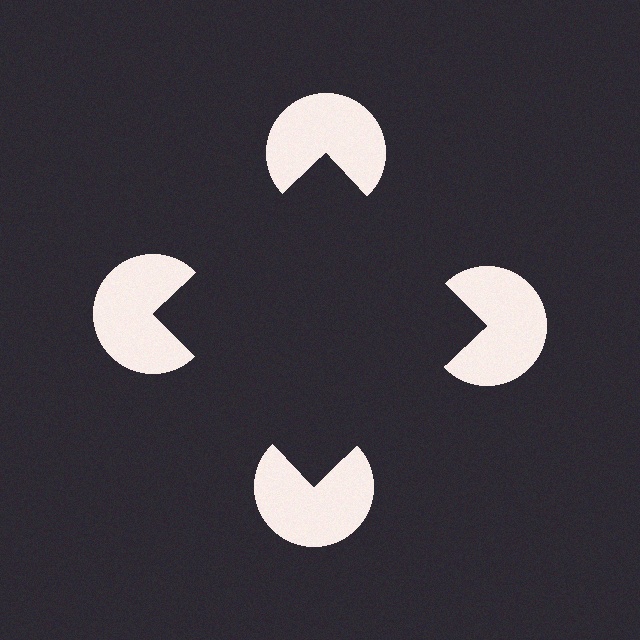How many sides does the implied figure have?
4 sides.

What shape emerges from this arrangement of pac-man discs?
An illusory square — its edges are inferred from the aligned wedge cuts in the pac-man discs, not physically drawn.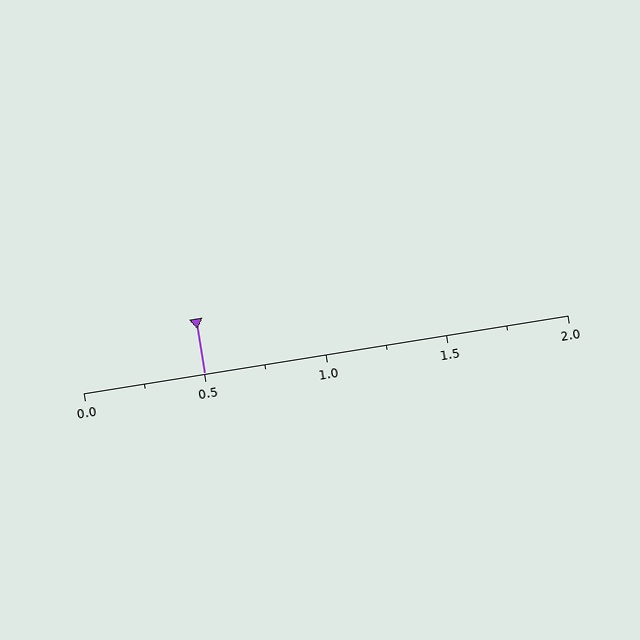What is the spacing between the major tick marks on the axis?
The major ticks are spaced 0.5 apart.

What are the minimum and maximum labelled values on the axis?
The axis runs from 0.0 to 2.0.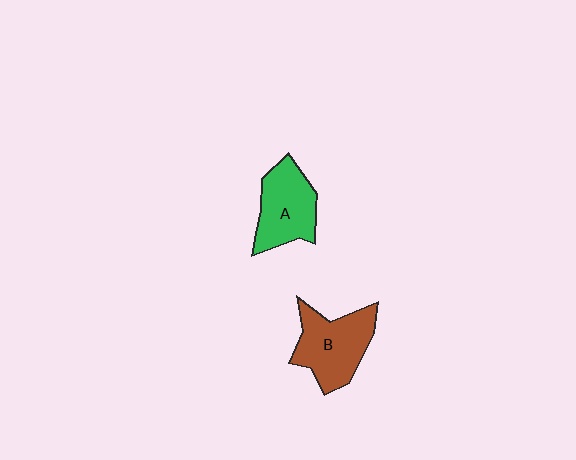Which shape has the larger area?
Shape B (brown).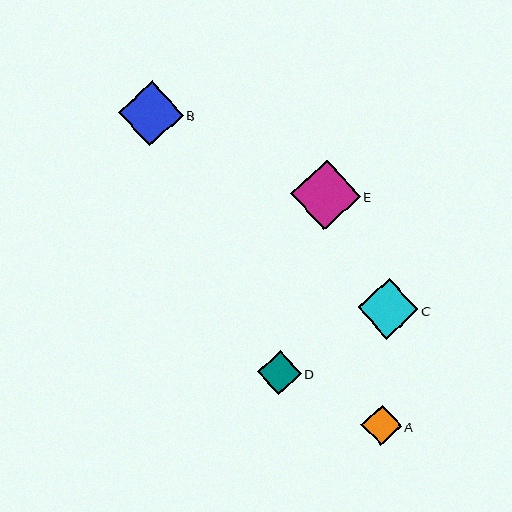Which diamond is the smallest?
Diamond A is the smallest with a size of approximately 41 pixels.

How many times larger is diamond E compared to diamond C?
Diamond E is approximately 1.2 times the size of diamond C.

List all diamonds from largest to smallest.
From largest to smallest: E, B, C, D, A.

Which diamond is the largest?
Diamond E is the largest with a size of approximately 70 pixels.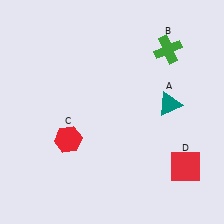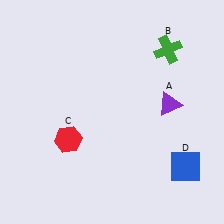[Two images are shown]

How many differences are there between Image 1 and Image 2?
There are 2 differences between the two images.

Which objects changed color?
A changed from teal to purple. D changed from red to blue.